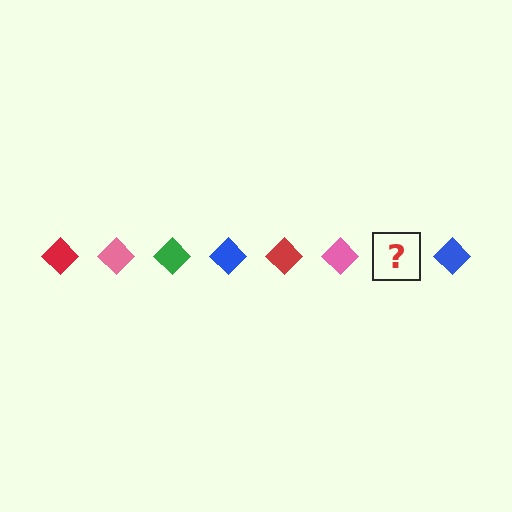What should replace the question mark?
The question mark should be replaced with a green diamond.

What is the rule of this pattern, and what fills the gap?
The rule is that the pattern cycles through red, pink, green, blue diamonds. The gap should be filled with a green diamond.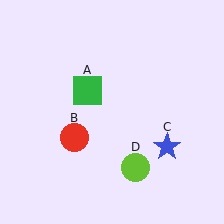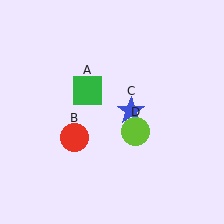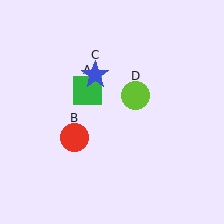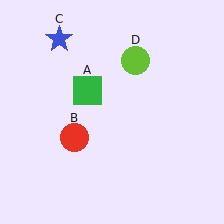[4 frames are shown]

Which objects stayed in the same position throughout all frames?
Green square (object A) and red circle (object B) remained stationary.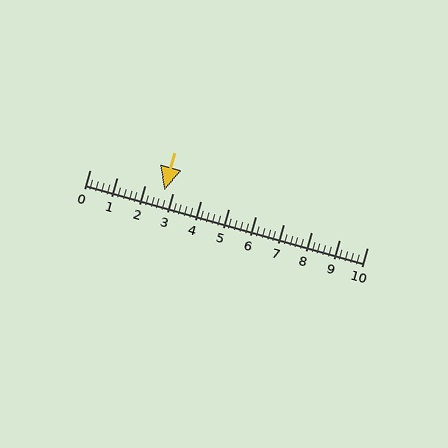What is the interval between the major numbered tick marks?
The major tick marks are spaced 1 units apart.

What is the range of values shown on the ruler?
The ruler shows values from 0 to 10.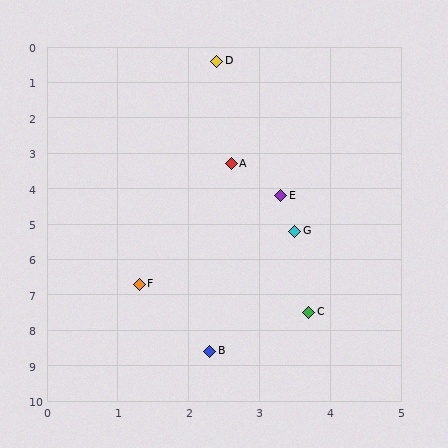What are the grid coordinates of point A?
Point A is at approximately (2.6, 3.3).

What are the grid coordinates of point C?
Point C is at approximately (3.7, 7.5).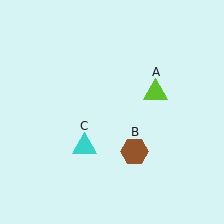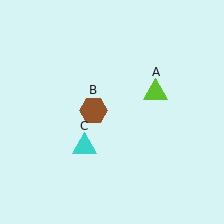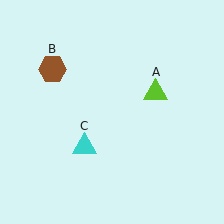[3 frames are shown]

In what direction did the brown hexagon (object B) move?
The brown hexagon (object B) moved up and to the left.